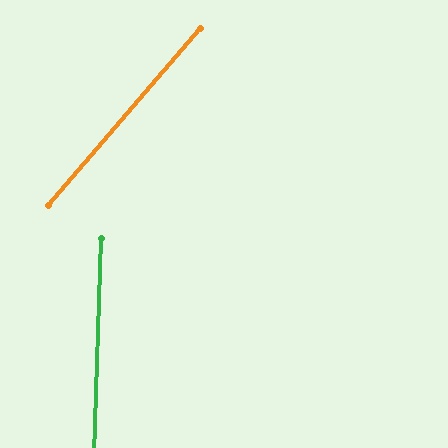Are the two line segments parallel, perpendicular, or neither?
Neither parallel nor perpendicular — they differ by about 39°.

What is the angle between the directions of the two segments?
Approximately 39 degrees.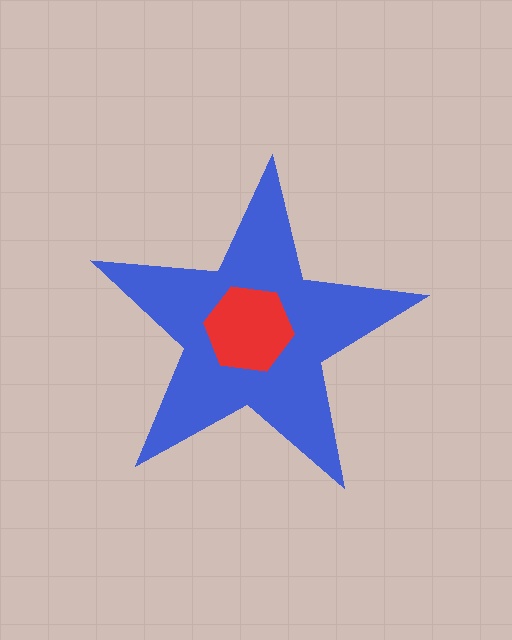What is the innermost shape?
The red hexagon.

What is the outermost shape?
The blue star.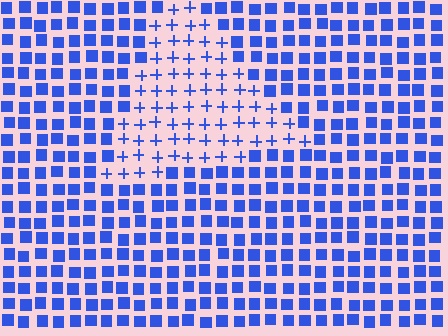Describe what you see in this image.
The image is filled with small blue elements arranged in a uniform grid. A triangle-shaped region contains plus signs, while the surrounding area contains squares. The boundary is defined purely by the change in element shape.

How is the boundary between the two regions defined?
The boundary is defined by a change in element shape: plus signs inside vs. squares outside. All elements share the same color and spacing.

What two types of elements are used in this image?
The image uses plus signs inside the triangle region and squares outside it.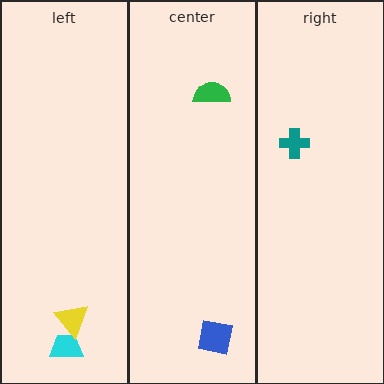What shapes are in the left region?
The cyan trapezoid, the yellow triangle.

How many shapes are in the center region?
2.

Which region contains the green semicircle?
The center region.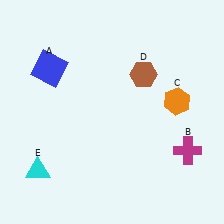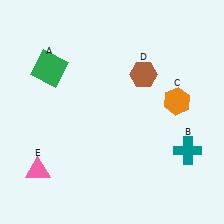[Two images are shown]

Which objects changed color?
A changed from blue to green. B changed from magenta to teal. E changed from cyan to pink.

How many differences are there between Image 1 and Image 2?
There are 3 differences between the two images.